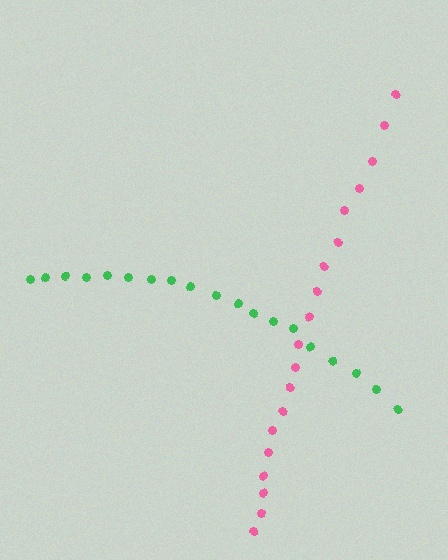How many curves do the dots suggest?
There are 2 distinct paths.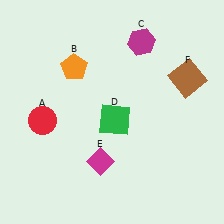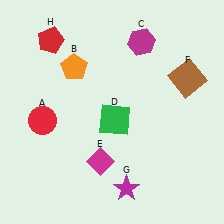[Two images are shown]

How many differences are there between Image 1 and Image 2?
There are 2 differences between the two images.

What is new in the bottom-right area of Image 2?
A magenta star (G) was added in the bottom-right area of Image 2.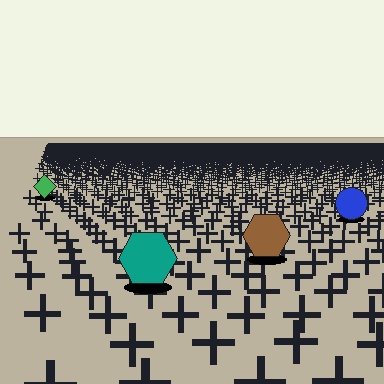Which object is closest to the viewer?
The teal hexagon is closest. The texture marks near it are larger and more spread out.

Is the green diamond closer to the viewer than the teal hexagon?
No. The teal hexagon is closer — you can tell from the texture gradient: the ground texture is coarser near it.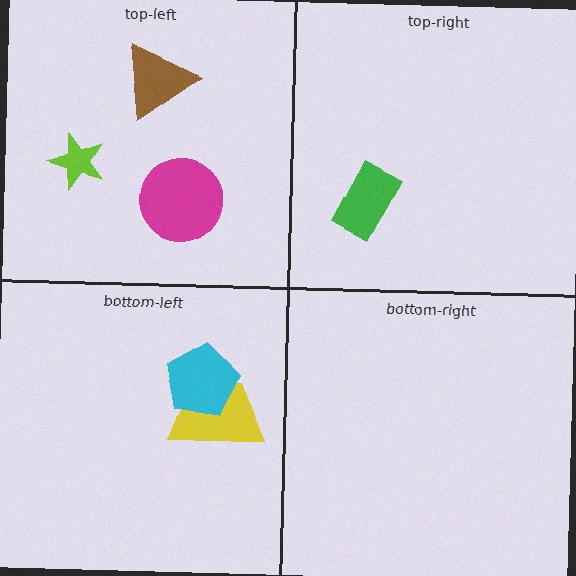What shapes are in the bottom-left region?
The yellow trapezoid, the cyan pentagon.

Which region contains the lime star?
The top-left region.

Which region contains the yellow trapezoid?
The bottom-left region.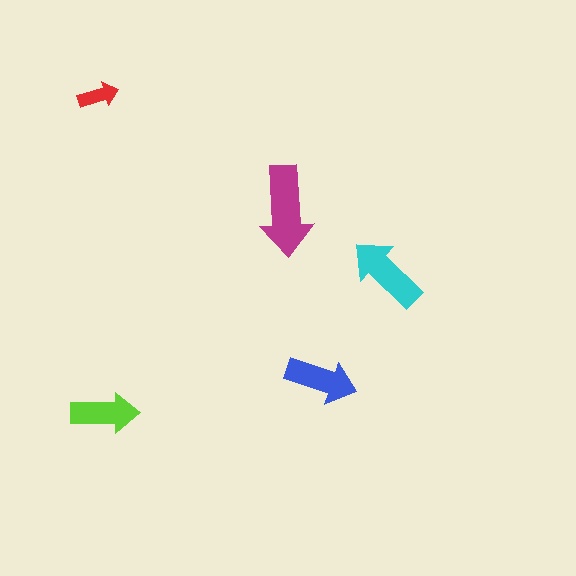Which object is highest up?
The red arrow is topmost.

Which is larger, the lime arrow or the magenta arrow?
The magenta one.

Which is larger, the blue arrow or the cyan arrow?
The cyan one.